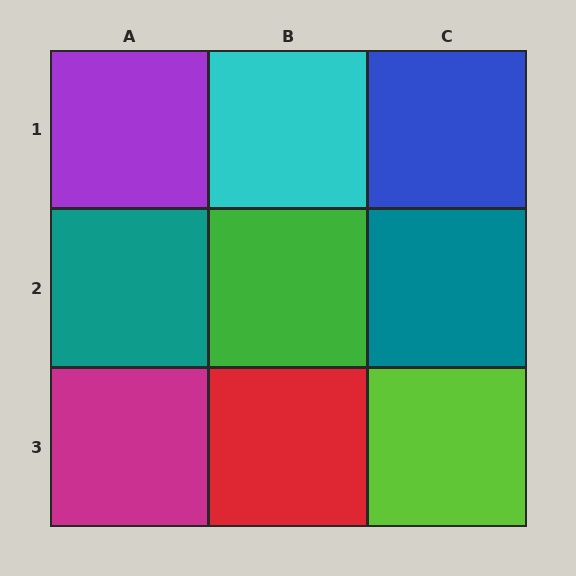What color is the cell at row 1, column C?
Blue.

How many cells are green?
1 cell is green.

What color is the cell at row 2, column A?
Teal.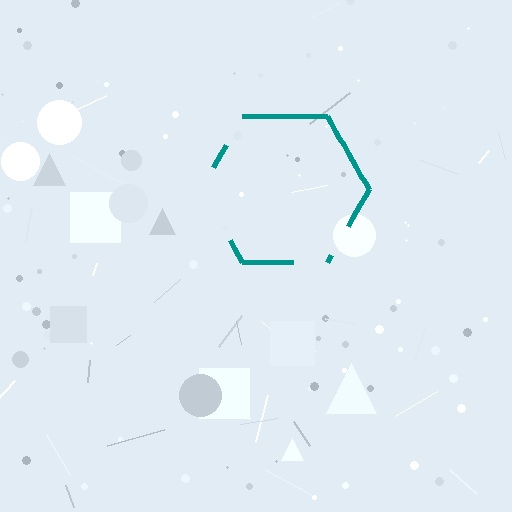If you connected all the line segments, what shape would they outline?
They would outline a hexagon.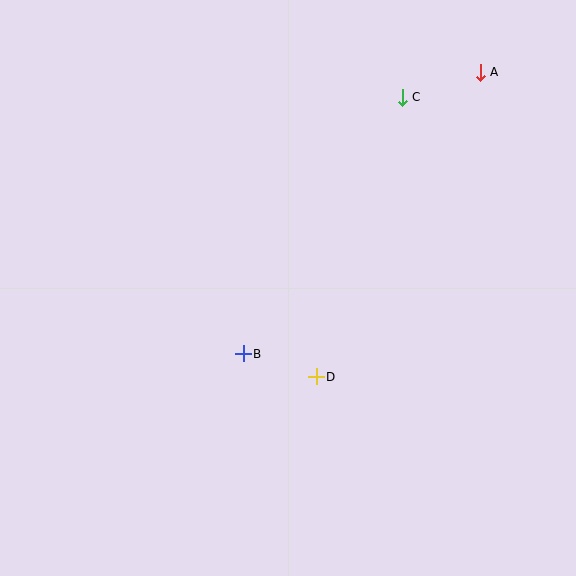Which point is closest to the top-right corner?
Point A is closest to the top-right corner.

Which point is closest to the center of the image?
Point B at (243, 354) is closest to the center.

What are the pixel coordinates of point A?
Point A is at (480, 72).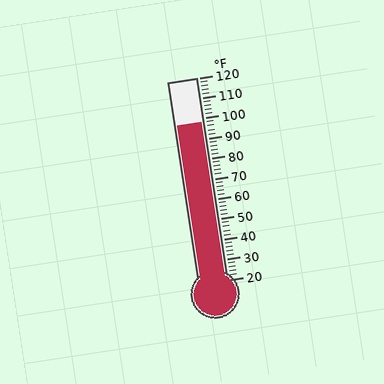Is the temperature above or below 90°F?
The temperature is above 90°F.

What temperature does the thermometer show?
The thermometer shows approximately 98°F.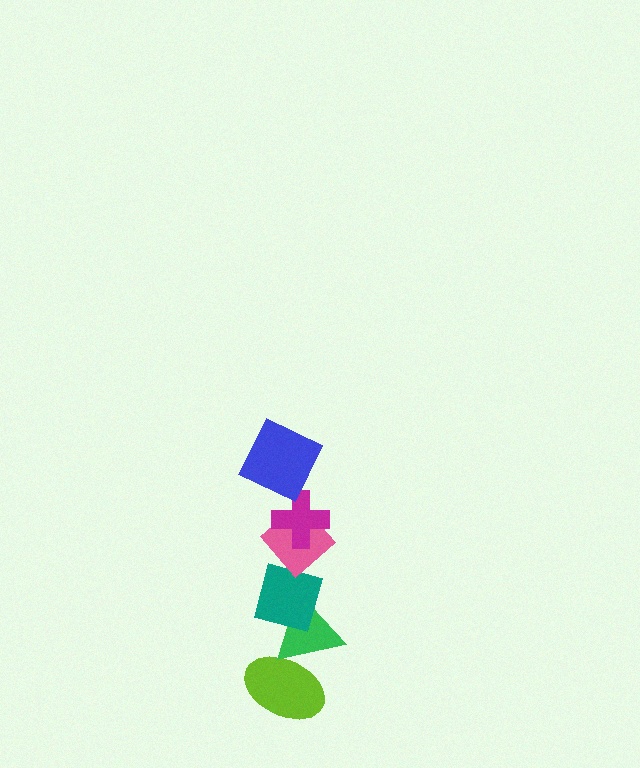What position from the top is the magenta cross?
The magenta cross is 2nd from the top.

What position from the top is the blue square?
The blue square is 1st from the top.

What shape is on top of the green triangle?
The teal diamond is on top of the green triangle.